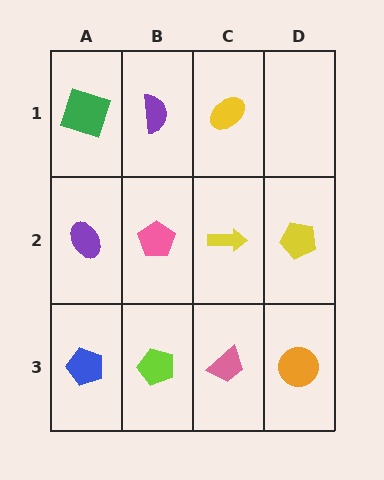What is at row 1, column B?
A purple semicircle.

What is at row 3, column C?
A pink trapezoid.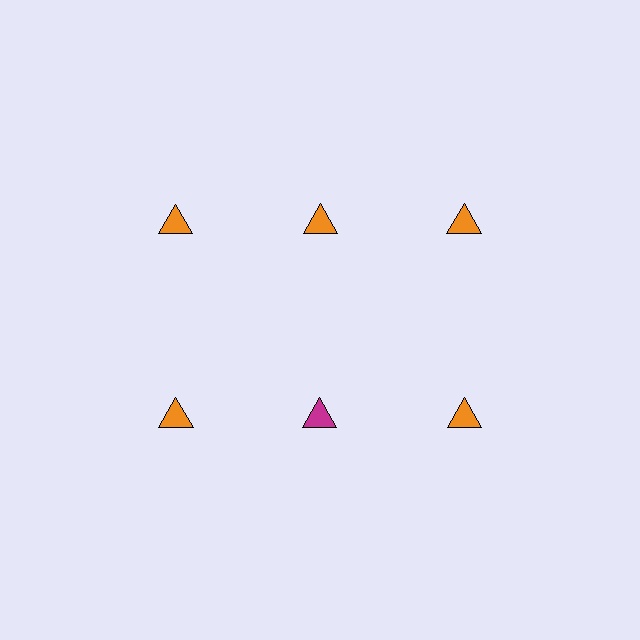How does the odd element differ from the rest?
It has a different color: magenta instead of orange.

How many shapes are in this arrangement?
There are 6 shapes arranged in a grid pattern.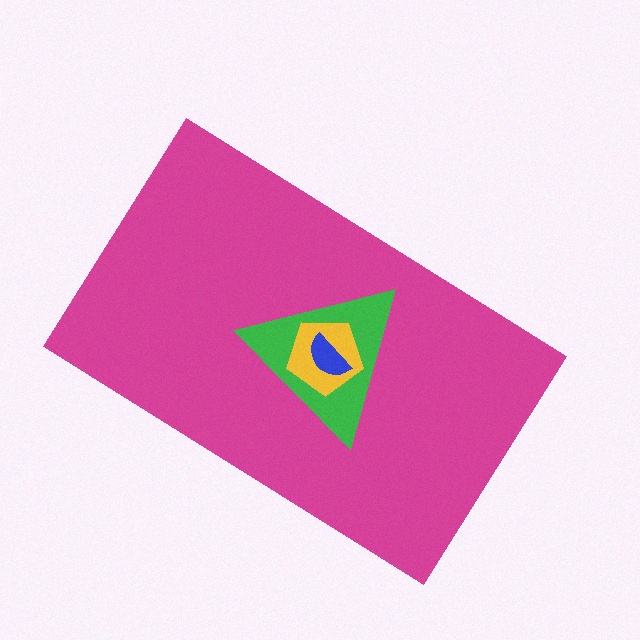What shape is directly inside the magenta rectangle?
The green triangle.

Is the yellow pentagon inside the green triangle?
Yes.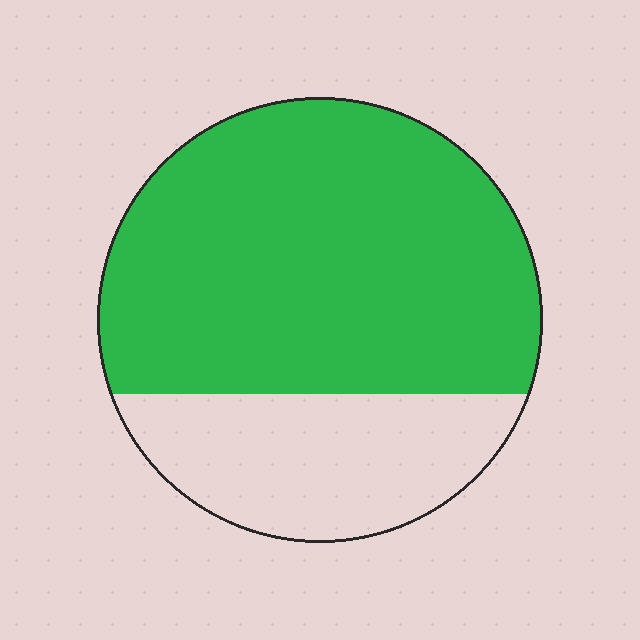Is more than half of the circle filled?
Yes.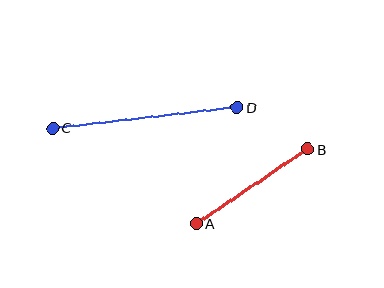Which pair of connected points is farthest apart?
Points C and D are farthest apart.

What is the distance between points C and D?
The distance is approximately 186 pixels.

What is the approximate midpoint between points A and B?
The midpoint is at approximately (252, 186) pixels.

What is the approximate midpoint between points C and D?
The midpoint is at approximately (145, 118) pixels.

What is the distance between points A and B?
The distance is approximately 134 pixels.